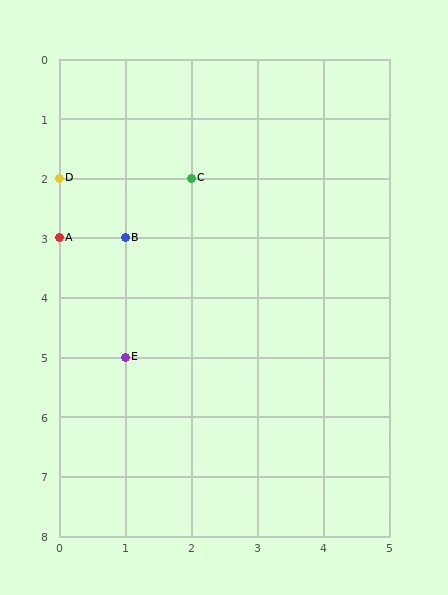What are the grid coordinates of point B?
Point B is at grid coordinates (1, 3).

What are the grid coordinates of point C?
Point C is at grid coordinates (2, 2).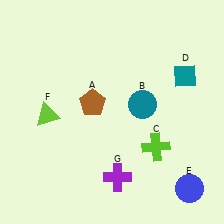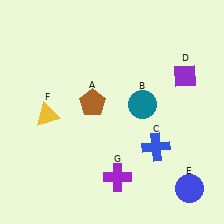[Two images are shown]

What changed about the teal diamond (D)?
In Image 1, D is teal. In Image 2, it changed to purple.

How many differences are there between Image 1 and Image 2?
There are 3 differences between the two images.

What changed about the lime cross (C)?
In Image 1, C is lime. In Image 2, it changed to blue.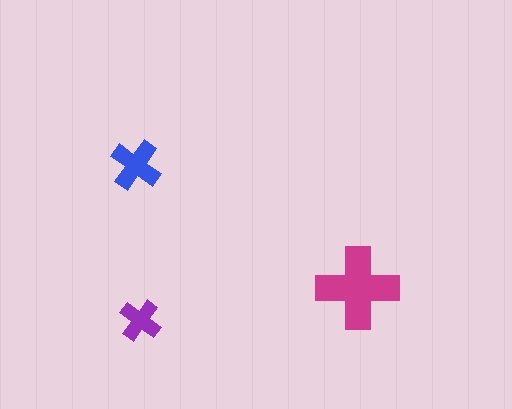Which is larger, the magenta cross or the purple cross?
The magenta one.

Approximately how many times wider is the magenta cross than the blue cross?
About 1.5 times wider.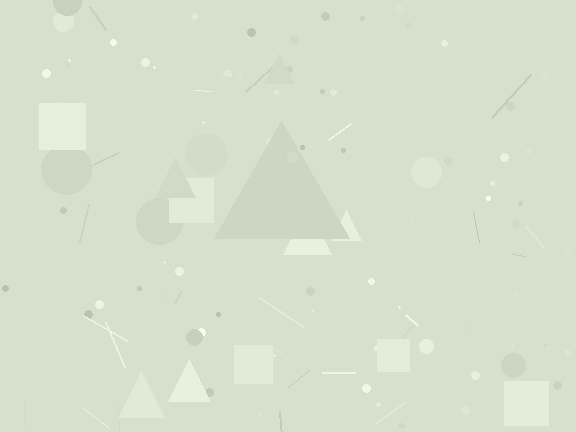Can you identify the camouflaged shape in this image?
The camouflaged shape is a triangle.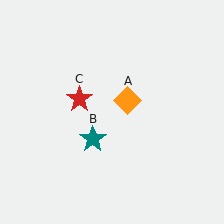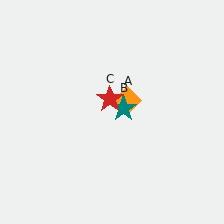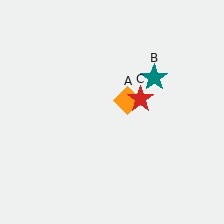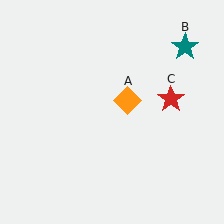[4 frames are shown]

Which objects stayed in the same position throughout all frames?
Orange diamond (object A) remained stationary.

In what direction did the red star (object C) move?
The red star (object C) moved right.